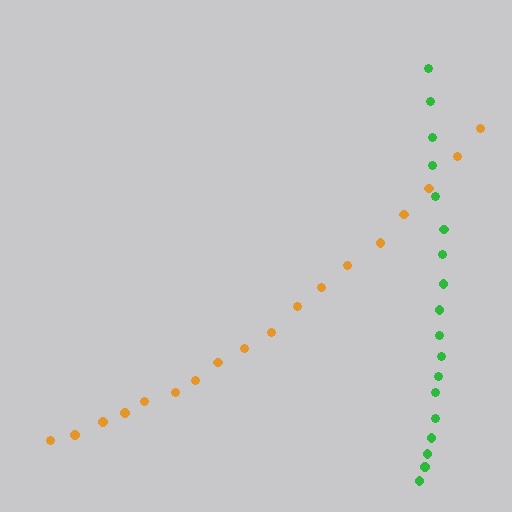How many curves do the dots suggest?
There are 2 distinct paths.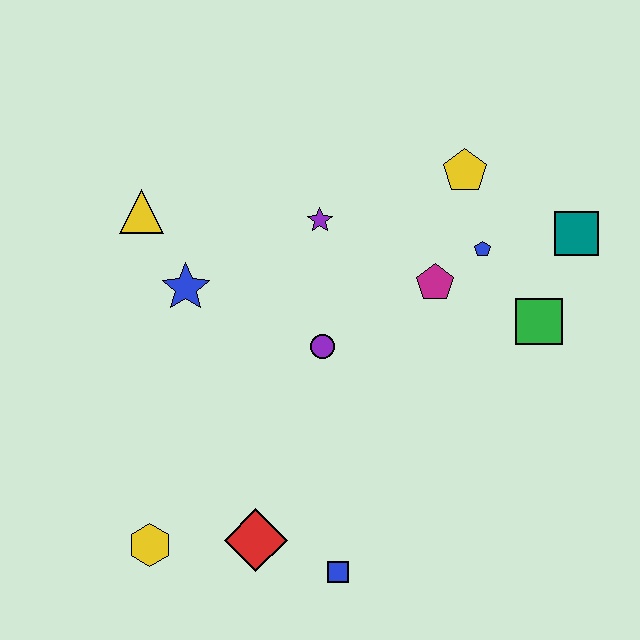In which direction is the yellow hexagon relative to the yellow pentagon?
The yellow hexagon is below the yellow pentagon.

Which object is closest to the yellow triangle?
The blue star is closest to the yellow triangle.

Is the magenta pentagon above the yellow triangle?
No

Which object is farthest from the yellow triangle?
The teal square is farthest from the yellow triangle.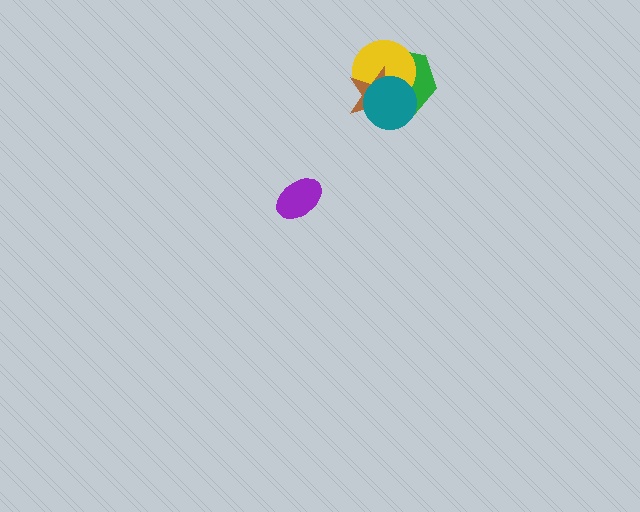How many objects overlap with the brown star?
3 objects overlap with the brown star.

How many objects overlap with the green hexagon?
3 objects overlap with the green hexagon.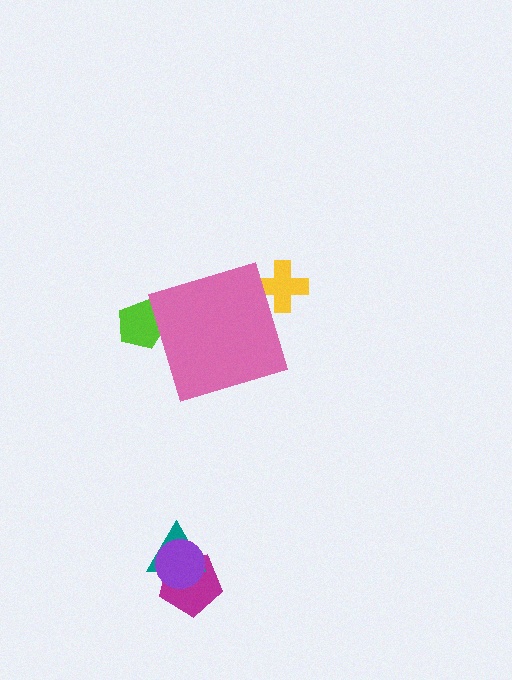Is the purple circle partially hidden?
No, the purple circle is fully visible.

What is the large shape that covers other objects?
A pink diamond.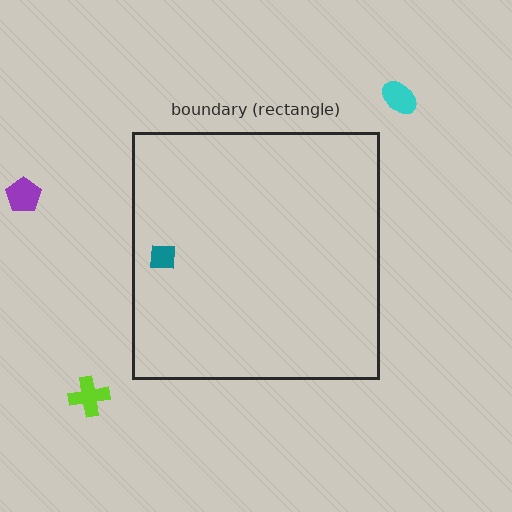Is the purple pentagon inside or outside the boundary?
Outside.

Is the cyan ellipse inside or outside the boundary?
Outside.